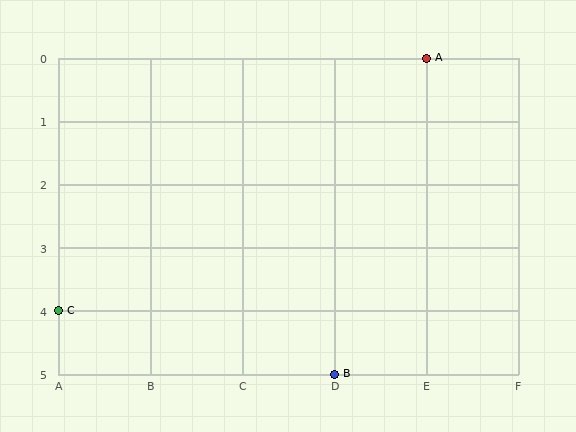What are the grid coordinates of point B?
Point B is at grid coordinates (D, 5).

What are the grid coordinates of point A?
Point A is at grid coordinates (E, 0).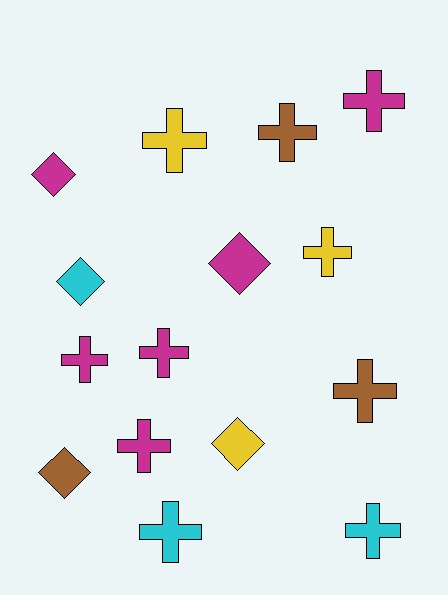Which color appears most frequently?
Magenta, with 6 objects.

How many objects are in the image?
There are 15 objects.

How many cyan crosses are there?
There are 2 cyan crosses.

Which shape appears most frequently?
Cross, with 10 objects.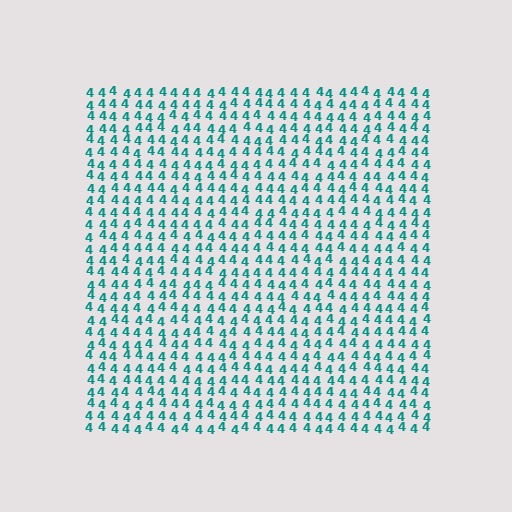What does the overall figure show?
The overall figure shows a square.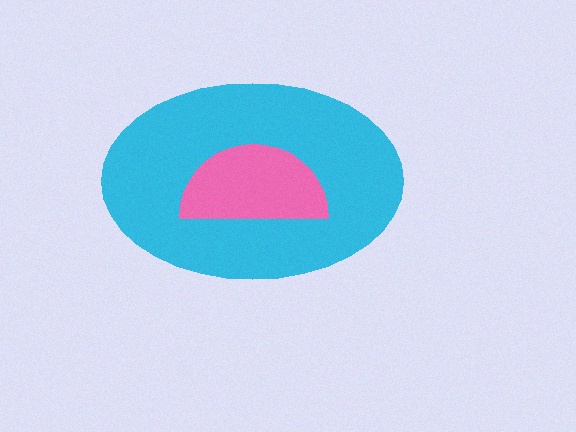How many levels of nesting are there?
2.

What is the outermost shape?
The cyan ellipse.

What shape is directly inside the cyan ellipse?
The pink semicircle.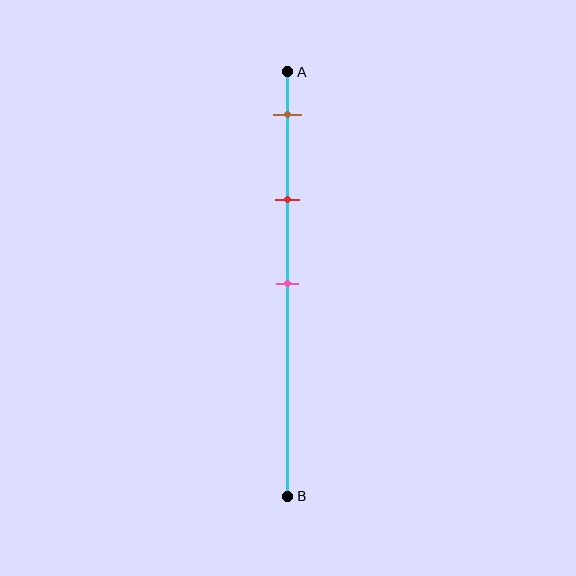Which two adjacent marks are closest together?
The brown and red marks are the closest adjacent pair.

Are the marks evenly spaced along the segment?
Yes, the marks are approximately evenly spaced.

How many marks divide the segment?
There are 3 marks dividing the segment.